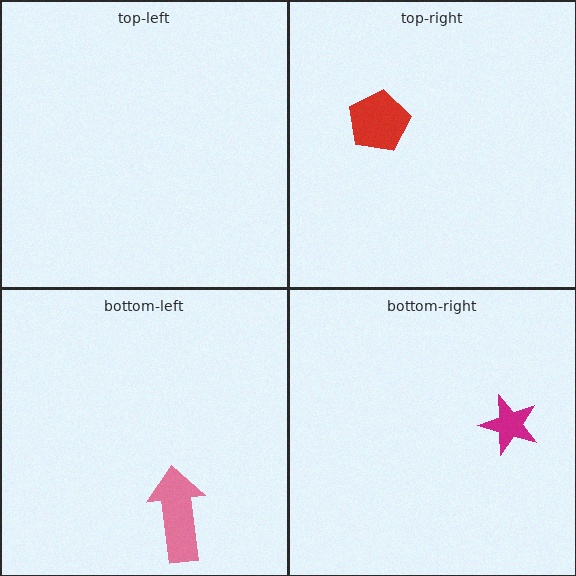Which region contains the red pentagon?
The top-right region.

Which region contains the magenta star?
The bottom-right region.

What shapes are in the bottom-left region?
The pink arrow.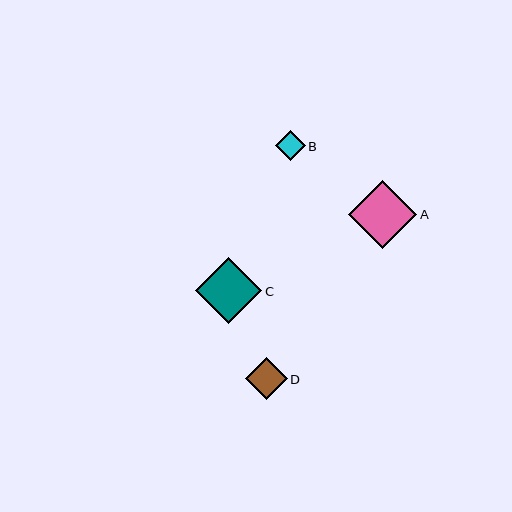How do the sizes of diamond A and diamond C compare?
Diamond A and diamond C are approximately the same size.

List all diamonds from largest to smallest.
From largest to smallest: A, C, D, B.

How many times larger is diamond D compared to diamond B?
Diamond D is approximately 1.4 times the size of diamond B.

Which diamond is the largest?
Diamond A is the largest with a size of approximately 69 pixels.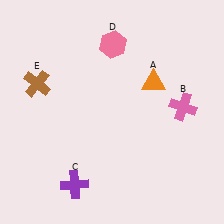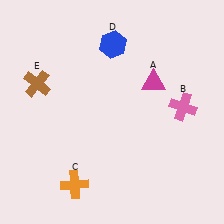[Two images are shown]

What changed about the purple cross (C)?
In Image 1, C is purple. In Image 2, it changed to orange.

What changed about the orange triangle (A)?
In Image 1, A is orange. In Image 2, it changed to magenta.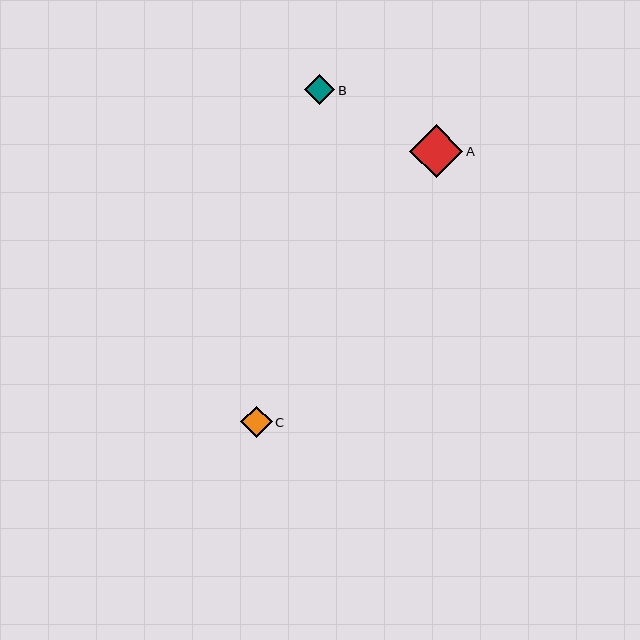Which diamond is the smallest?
Diamond B is the smallest with a size of approximately 30 pixels.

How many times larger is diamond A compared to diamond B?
Diamond A is approximately 1.8 times the size of diamond B.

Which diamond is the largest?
Diamond A is the largest with a size of approximately 53 pixels.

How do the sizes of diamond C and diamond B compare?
Diamond C and diamond B are approximately the same size.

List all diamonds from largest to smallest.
From largest to smallest: A, C, B.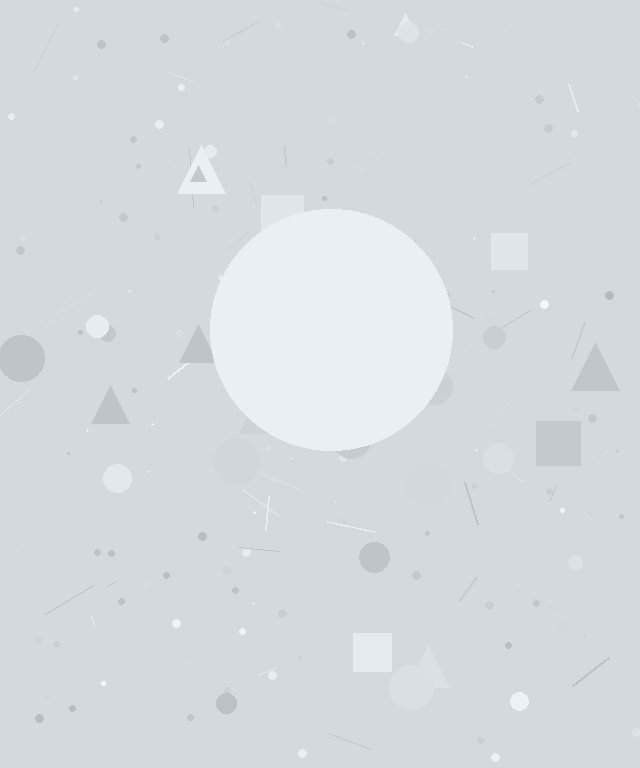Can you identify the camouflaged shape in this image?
The camouflaged shape is a circle.